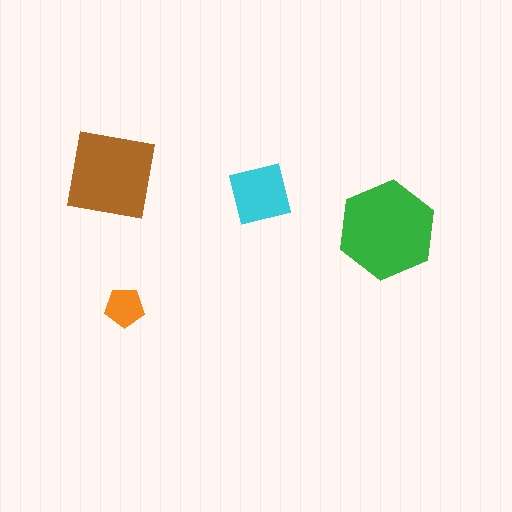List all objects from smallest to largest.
The orange pentagon, the cyan square, the brown square, the green hexagon.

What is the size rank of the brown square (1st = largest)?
2nd.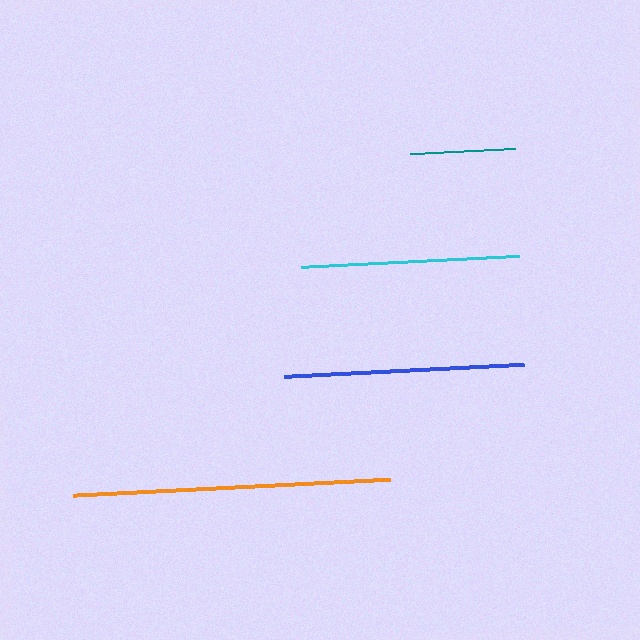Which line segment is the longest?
The orange line is the longest at approximately 318 pixels.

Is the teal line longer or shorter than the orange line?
The orange line is longer than the teal line.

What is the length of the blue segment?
The blue segment is approximately 241 pixels long.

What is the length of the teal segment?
The teal segment is approximately 105 pixels long.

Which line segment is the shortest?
The teal line is the shortest at approximately 105 pixels.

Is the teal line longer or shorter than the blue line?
The blue line is longer than the teal line.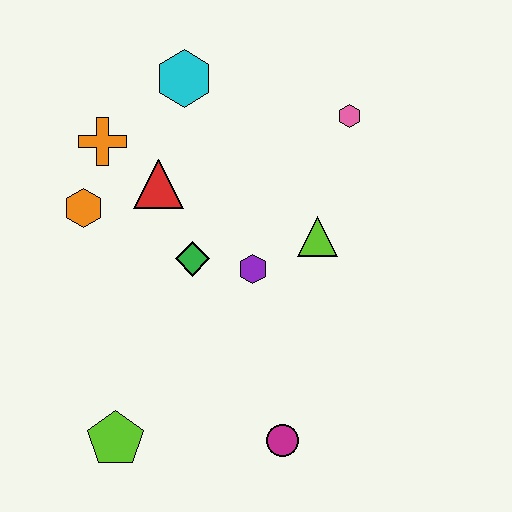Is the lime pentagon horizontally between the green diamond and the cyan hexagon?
No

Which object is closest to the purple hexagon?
The green diamond is closest to the purple hexagon.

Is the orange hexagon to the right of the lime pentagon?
No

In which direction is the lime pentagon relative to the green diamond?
The lime pentagon is below the green diamond.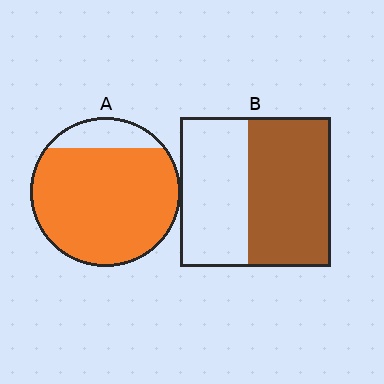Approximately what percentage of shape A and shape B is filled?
A is approximately 85% and B is approximately 55%.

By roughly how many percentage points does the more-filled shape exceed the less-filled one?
By roughly 30 percentage points (A over B).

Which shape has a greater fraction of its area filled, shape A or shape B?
Shape A.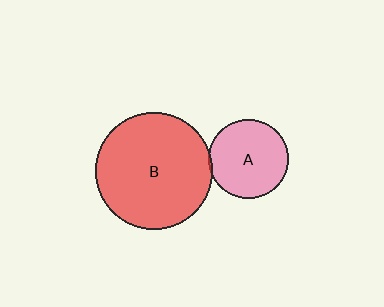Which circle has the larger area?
Circle B (red).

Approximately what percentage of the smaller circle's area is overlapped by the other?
Approximately 5%.